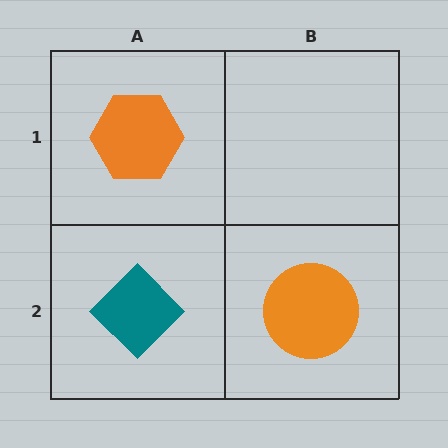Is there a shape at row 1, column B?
No, that cell is empty.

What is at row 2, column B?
An orange circle.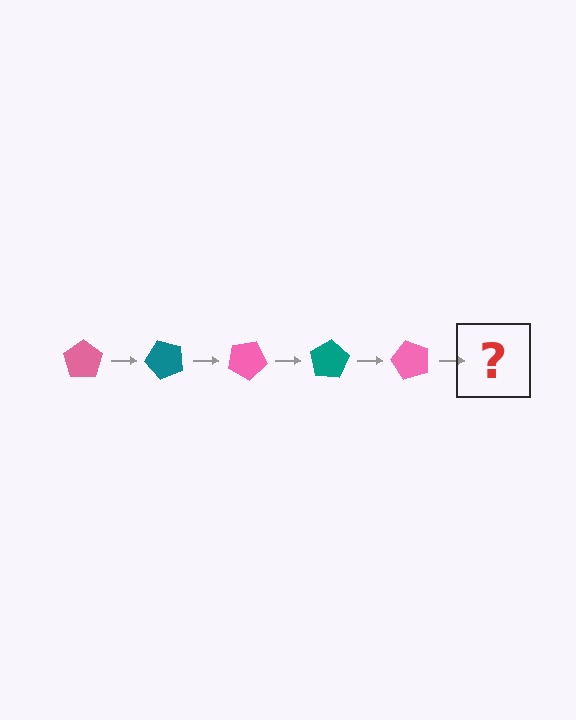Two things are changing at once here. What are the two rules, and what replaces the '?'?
The two rules are that it rotates 50 degrees each step and the color cycles through pink and teal. The '?' should be a teal pentagon, rotated 250 degrees from the start.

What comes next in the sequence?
The next element should be a teal pentagon, rotated 250 degrees from the start.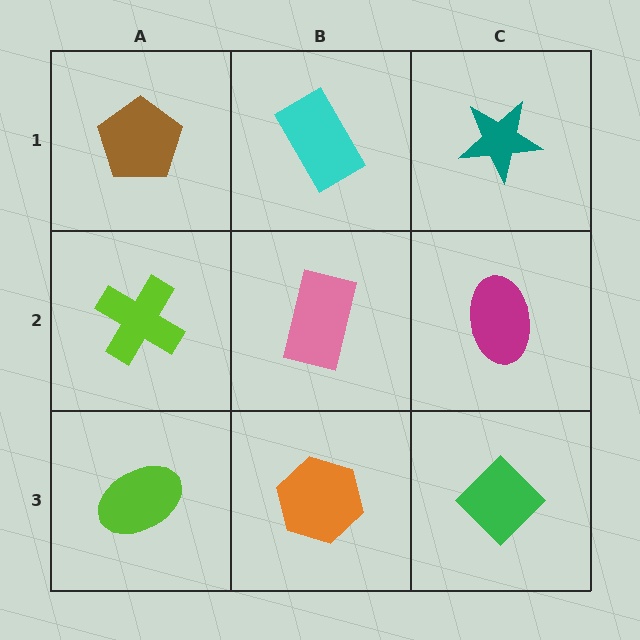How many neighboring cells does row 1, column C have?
2.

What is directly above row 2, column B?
A cyan rectangle.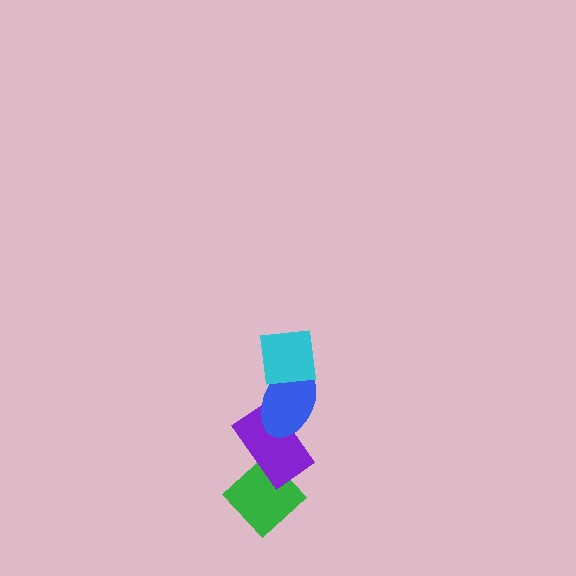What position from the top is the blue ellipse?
The blue ellipse is 2nd from the top.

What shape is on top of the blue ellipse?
The cyan square is on top of the blue ellipse.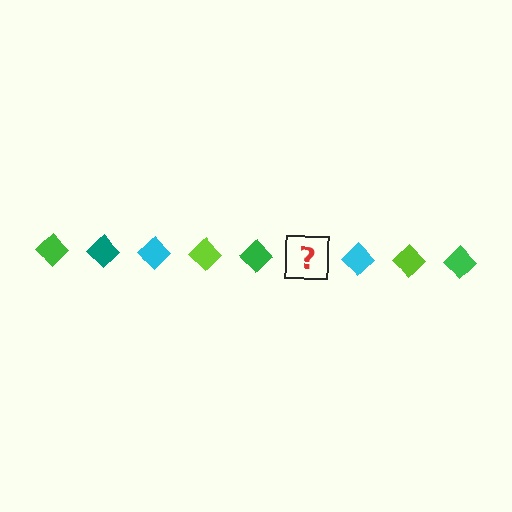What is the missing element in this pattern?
The missing element is a teal diamond.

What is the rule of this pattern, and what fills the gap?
The rule is that the pattern cycles through green, teal, cyan, lime diamonds. The gap should be filled with a teal diamond.